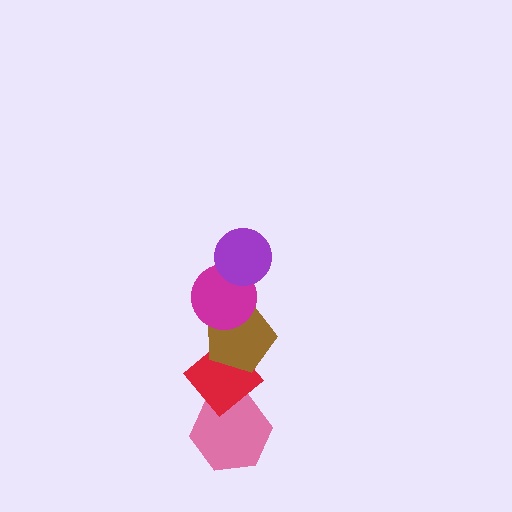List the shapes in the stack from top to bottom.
From top to bottom: the purple circle, the magenta circle, the brown pentagon, the red diamond, the pink hexagon.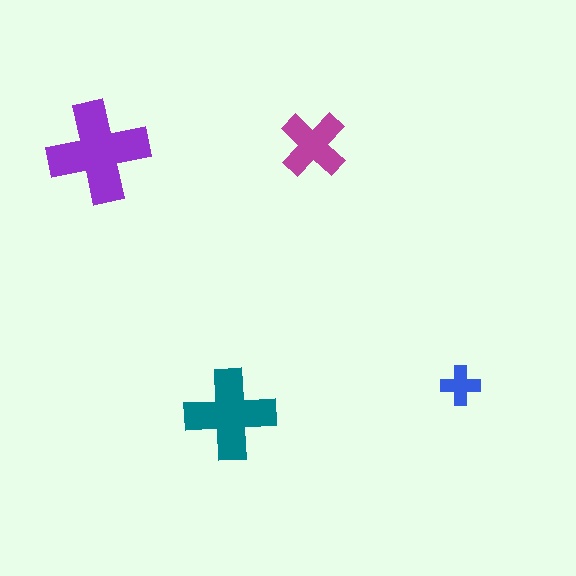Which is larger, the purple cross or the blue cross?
The purple one.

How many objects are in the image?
There are 4 objects in the image.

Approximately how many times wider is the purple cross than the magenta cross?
About 1.5 times wider.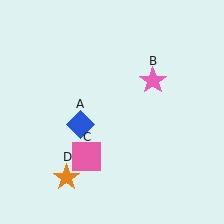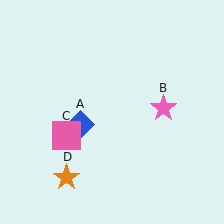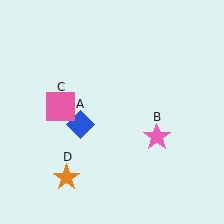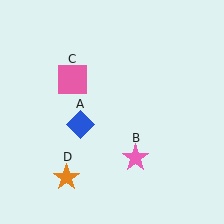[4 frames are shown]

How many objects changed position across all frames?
2 objects changed position: pink star (object B), pink square (object C).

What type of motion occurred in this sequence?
The pink star (object B), pink square (object C) rotated clockwise around the center of the scene.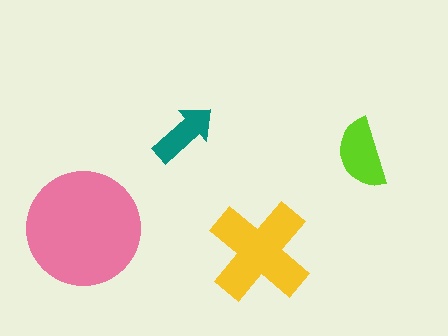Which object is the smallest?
The teal arrow.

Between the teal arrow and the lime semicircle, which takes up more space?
The lime semicircle.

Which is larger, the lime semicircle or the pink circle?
The pink circle.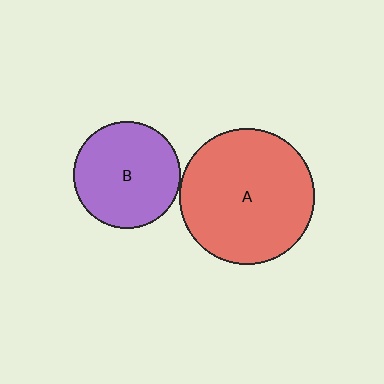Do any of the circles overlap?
No, none of the circles overlap.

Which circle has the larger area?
Circle A (red).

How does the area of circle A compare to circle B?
Approximately 1.6 times.